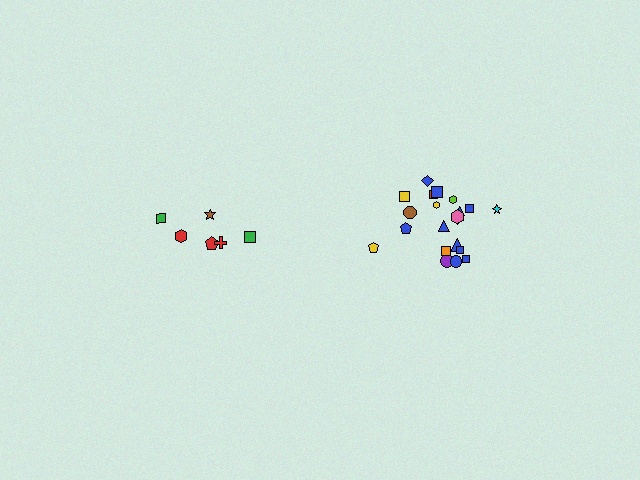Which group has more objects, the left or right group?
The right group.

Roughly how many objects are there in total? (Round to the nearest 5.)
Roughly 30 objects in total.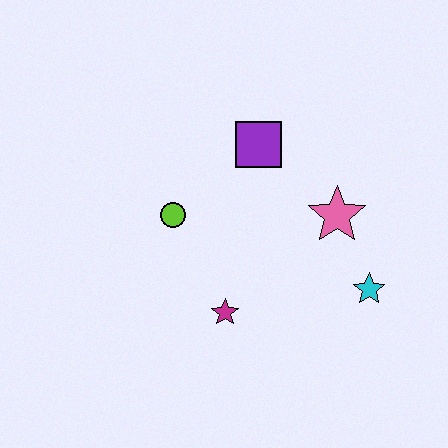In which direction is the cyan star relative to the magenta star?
The cyan star is to the right of the magenta star.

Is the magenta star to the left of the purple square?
Yes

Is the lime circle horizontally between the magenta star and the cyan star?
No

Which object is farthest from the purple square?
The cyan star is farthest from the purple square.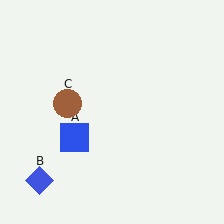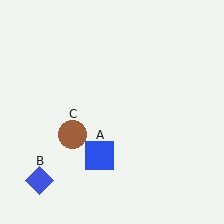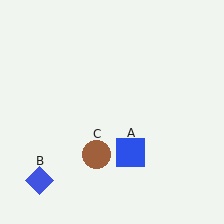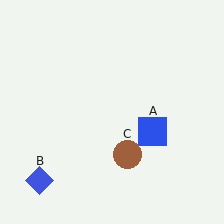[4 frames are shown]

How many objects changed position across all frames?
2 objects changed position: blue square (object A), brown circle (object C).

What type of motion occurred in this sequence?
The blue square (object A), brown circle (object C) rotated counterclockwise around the center of the scene.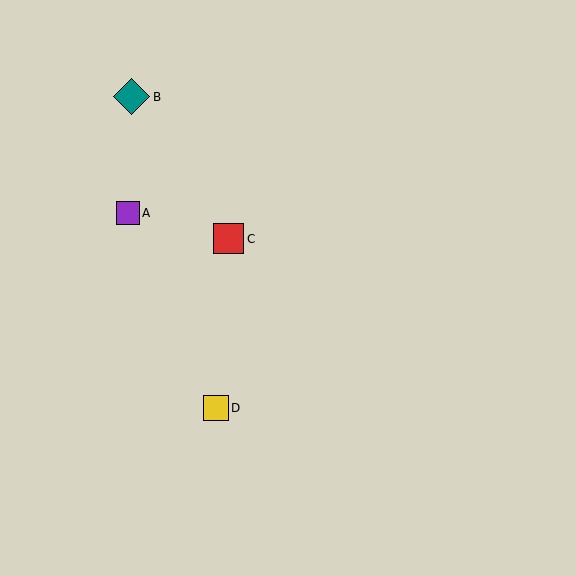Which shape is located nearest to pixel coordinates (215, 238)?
The red square (labeled C) at (229, 239) is nearest to that location.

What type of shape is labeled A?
Shape A is a purple square.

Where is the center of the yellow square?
The center of the yellow square is at (216, 408).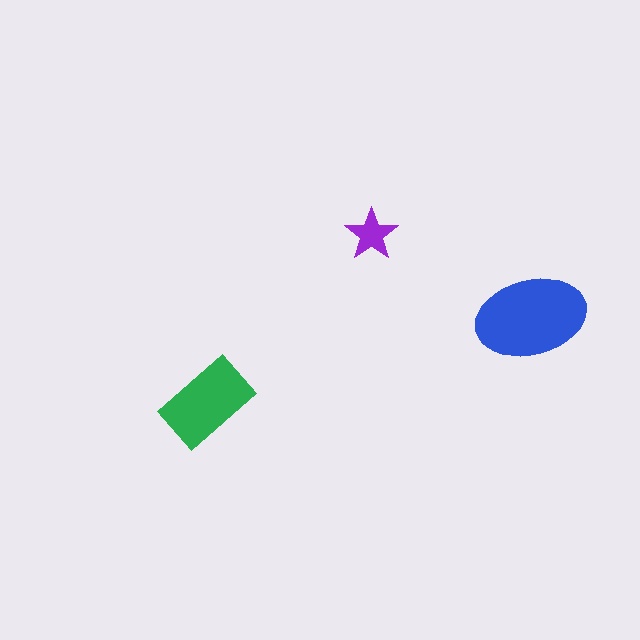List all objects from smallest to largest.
The purple star, the green rectangle, the blue ellipse.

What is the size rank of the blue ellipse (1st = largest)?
1st.